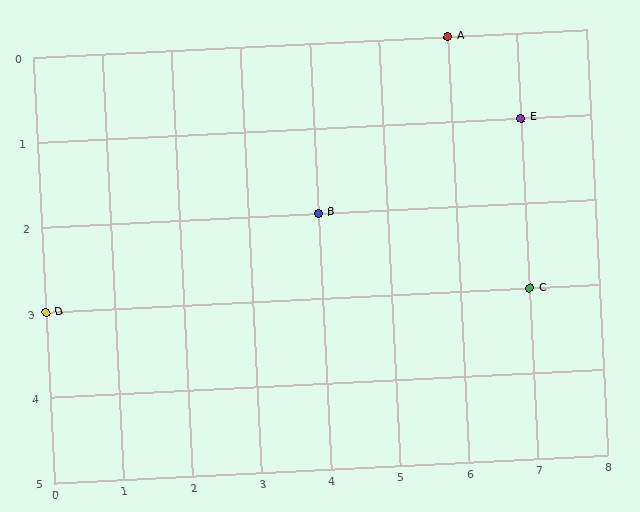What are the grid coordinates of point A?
Point A is at grid coordinates (6, 0).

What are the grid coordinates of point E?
Point E is at grid coordinates (7, 1).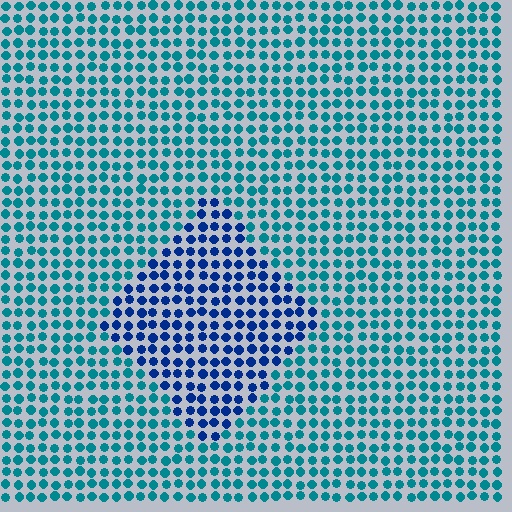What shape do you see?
I see a diamond.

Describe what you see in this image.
The image is filled with small teal elements in a uniform arrangement. A diamond-shaped region is visible where the elements are tinted to a slightly different hue, forming a subtle color boundary.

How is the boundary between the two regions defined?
The boundary is defined purely by a slight shift in hue (about 39 degrees). Spacing, size, and orientation are identical on both sides.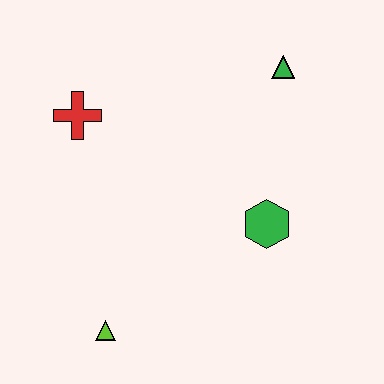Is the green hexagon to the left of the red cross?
No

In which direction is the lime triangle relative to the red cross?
The lime triangle is below the red cross.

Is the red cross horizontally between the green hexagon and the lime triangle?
No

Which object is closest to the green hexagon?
The green triangle is closest to the green hexagon.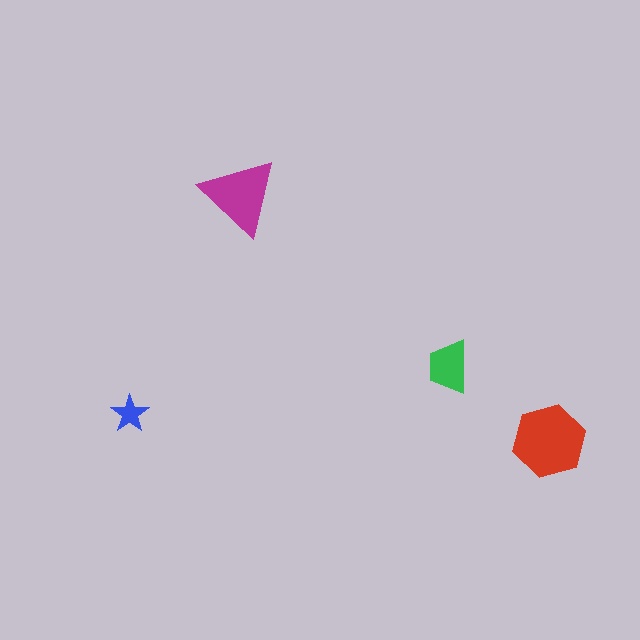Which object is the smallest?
The blue star.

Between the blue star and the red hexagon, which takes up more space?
The red hexagon.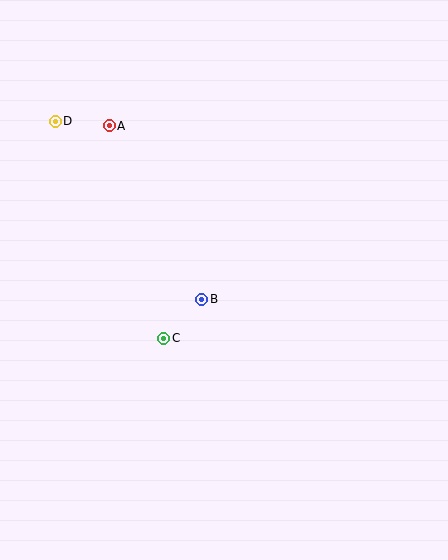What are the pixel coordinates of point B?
Point B is at (202, 299).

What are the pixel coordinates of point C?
Point C is at (164, 338).